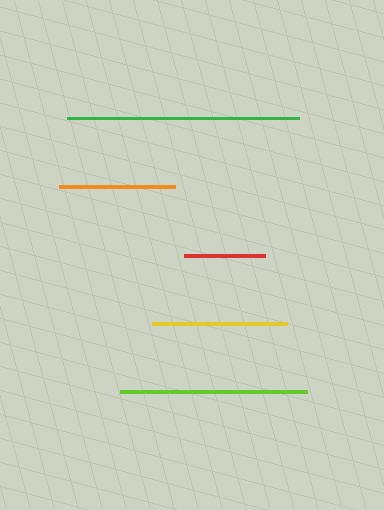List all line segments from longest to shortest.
From longest to shortest: green, lime, yellow, orange, red.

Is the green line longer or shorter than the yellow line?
The green line is longer than the yellow line.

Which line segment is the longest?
The green line is the longest at approximately 232 pixels.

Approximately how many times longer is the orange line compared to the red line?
The orange line is approximately 1.4 times the length of the red line.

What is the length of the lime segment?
The lime segment is approximately 187 pixels long.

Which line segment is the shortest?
The red line is the shortest at approximately 81 pixels.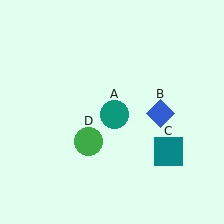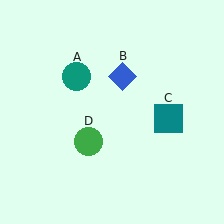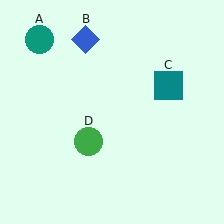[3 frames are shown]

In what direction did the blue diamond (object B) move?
The blue diamond (object B) moved up and to the left.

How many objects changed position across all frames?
3 objects changed position: teal circle (object A), blue diamond (object B), teal square (object C).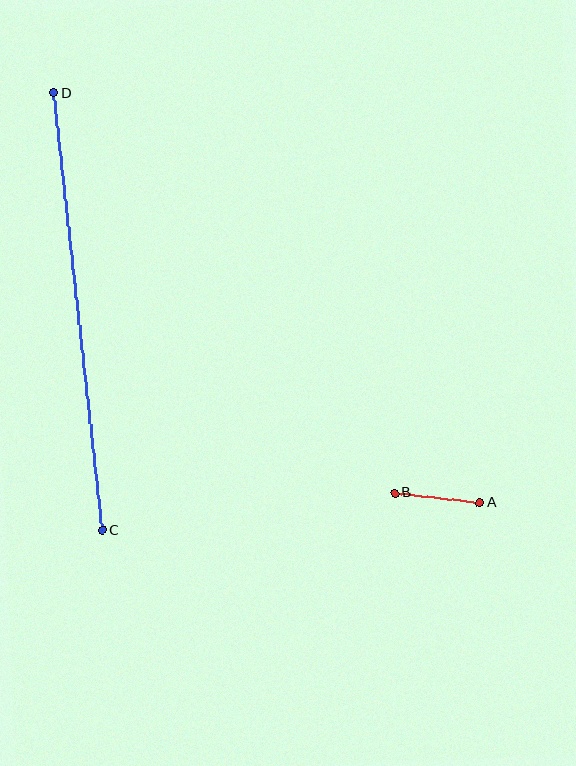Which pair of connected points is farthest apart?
Points C and D are farthest apart.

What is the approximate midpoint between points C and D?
The midpoint is at approximately (78, 312) pixels.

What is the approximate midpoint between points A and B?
The midpoint is at approximately (437, 498) pixels.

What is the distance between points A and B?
The distance is approximately 85 pixels.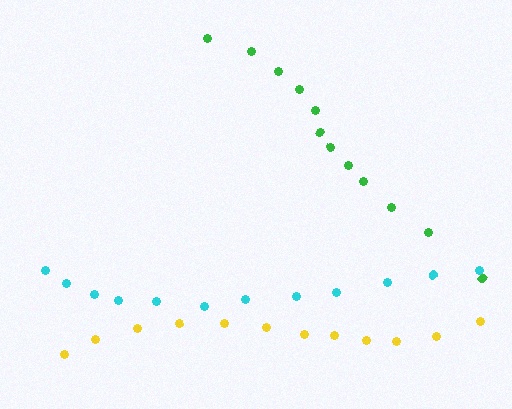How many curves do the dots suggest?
There are 3 distinct paths.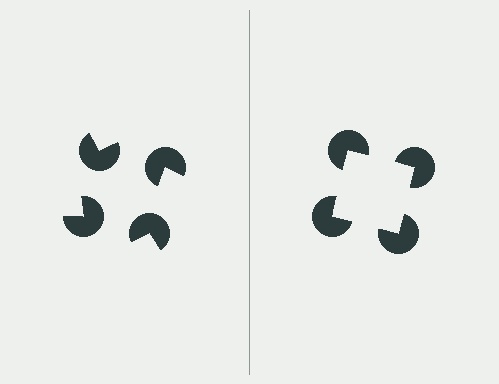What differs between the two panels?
The pac-man discs are positioned identically on both sides; only the wedge orientations differ. On the right they align to a square; on the left they are misaligned.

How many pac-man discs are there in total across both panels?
8 — 4 on each side.